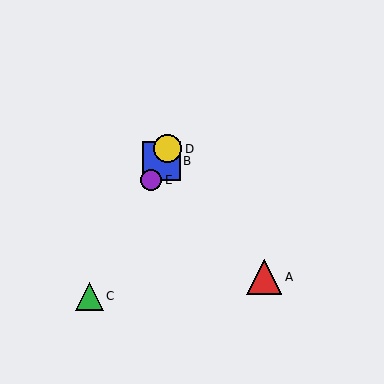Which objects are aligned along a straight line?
Objects B, C, D, E are aligned along a straight line.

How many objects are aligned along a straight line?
4 objects (B, C, D, E) are aligned along a straight line.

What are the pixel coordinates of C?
Object C is at (90, 296).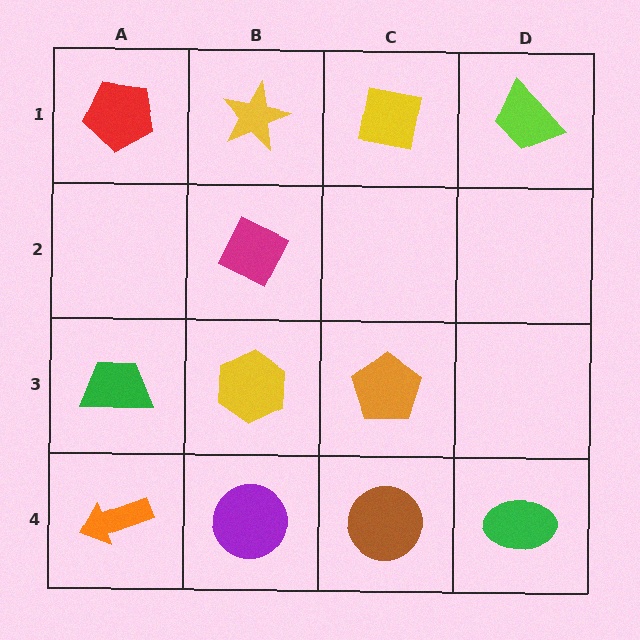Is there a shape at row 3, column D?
No, that cell is empty.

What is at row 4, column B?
A purple circle.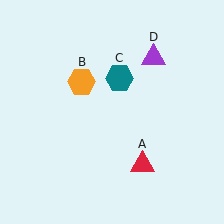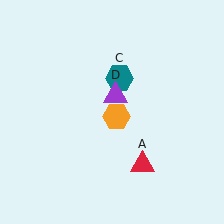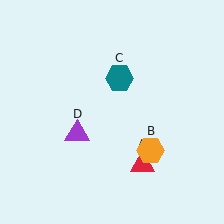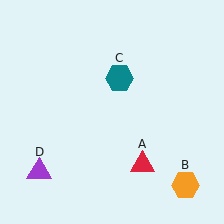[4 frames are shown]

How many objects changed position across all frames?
2 objects changed position: orange hexagon (object B), purple triangle (object D).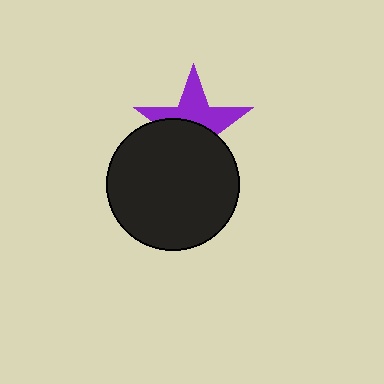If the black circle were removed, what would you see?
You would see the complete purple star.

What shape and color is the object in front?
The object in front is a black circle.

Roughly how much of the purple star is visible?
About half of it is visible (roughly 48%).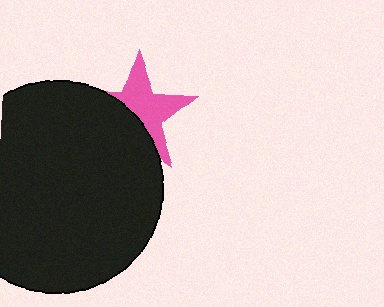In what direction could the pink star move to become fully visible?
The pink star could move toward the upper-right. That would shift it out from behind the black circle entirely.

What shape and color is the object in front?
The object in front is a black circle.